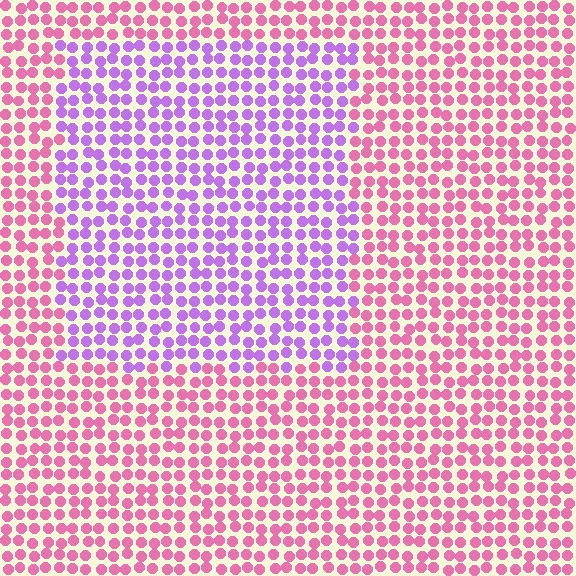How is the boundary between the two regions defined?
The boundary is defined purely by a slight shift in hue (about 49 degrees). Spacing, size, and orientation are identical on both sides.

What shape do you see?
I see a rectangle.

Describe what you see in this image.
The image is filled with small pink elements in a uniform arrangement. A rectangle-shaped region is visible where the elements are tinted to a slightly different hue, forming a subtle color boundary.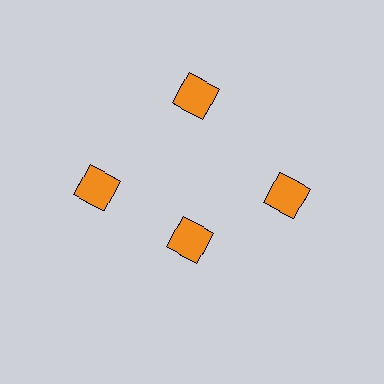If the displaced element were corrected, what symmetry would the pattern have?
It would have 4-fold rotational symmetry — the pattern would map onto itself every 90 degrees.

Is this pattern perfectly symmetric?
No. The 4 orange diamonds are arranged in a ring, but one element near the 6 o'clock position is pulled inward toward the center, breaking the 4-fold rotational symmetry.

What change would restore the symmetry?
The symmetry would be restored by moving it outward, back onto the ring so that all 4 diamonds sit at equal angles and equal distance from the center.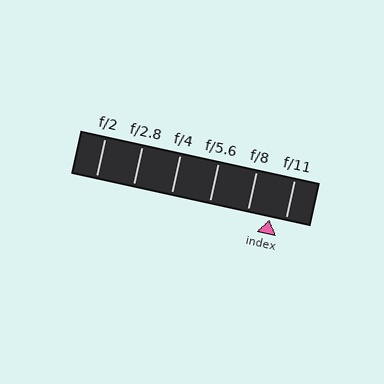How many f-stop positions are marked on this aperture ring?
There are 6 f-stop positions marked.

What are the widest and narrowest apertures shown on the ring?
The widest aperture shown is f/2 and the narrowest is f/11.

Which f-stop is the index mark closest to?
The index mark is closest to f/11.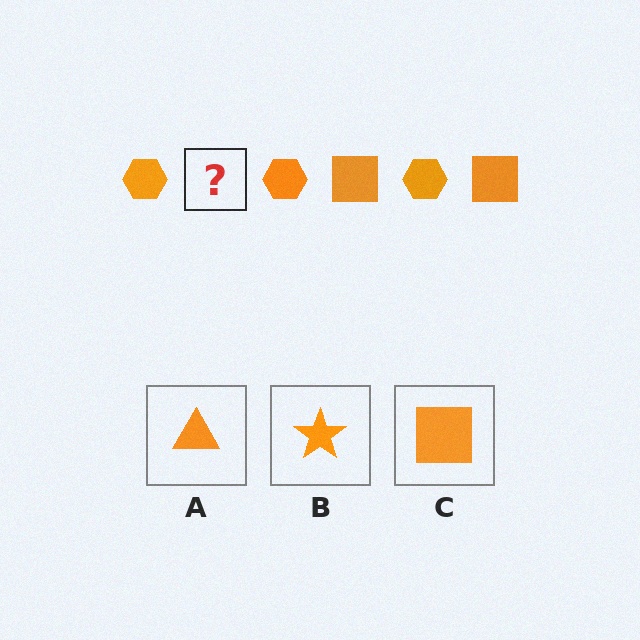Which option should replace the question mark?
Option C.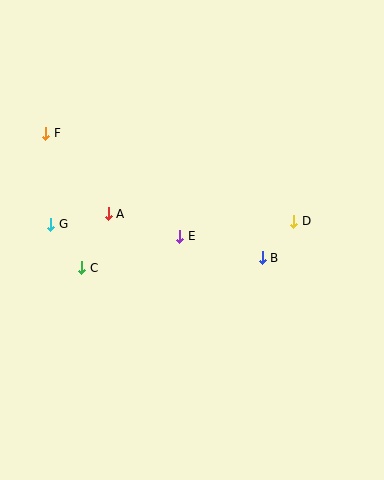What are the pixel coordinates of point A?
Point A is at (108, 214).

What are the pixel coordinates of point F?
Point F is at (46, 133).